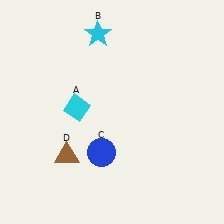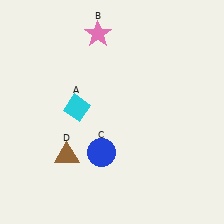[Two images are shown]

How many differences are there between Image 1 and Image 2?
There is 1 difference between the two images.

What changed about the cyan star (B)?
In Image 1, B is cyan. In Image 2, it changed to pink.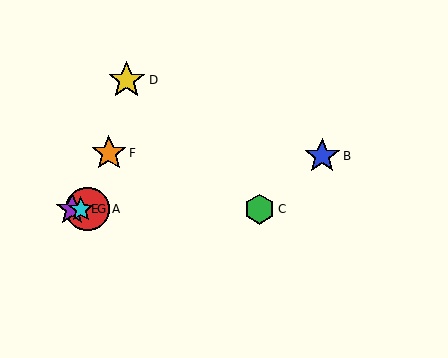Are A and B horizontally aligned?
No, A is at y≈209 and B is at y≈156.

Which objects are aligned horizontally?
Objects A, C, E, G are aligned horizontally.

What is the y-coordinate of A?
Object A is at y≈209.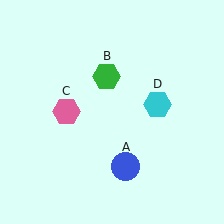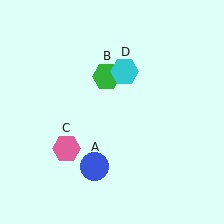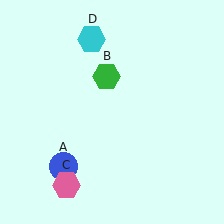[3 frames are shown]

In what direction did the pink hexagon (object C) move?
The pink hexagon (object C) moved down.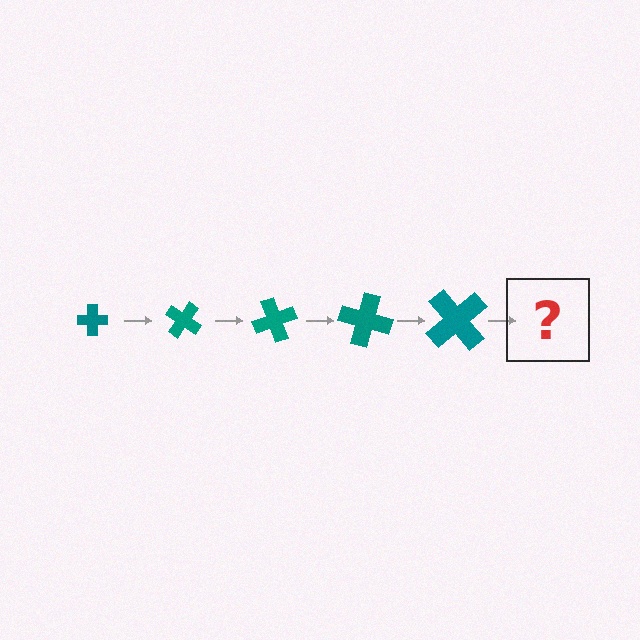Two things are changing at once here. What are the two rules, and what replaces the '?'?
The two rules are that the cross grows larger each step and it rotates 35 degrees each step. The '?' should be a cross, larger than the previous one and rotated 175 degrees from the start.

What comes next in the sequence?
The next element should be a cross, larger than the previous one and rotated 175 degrees from the start.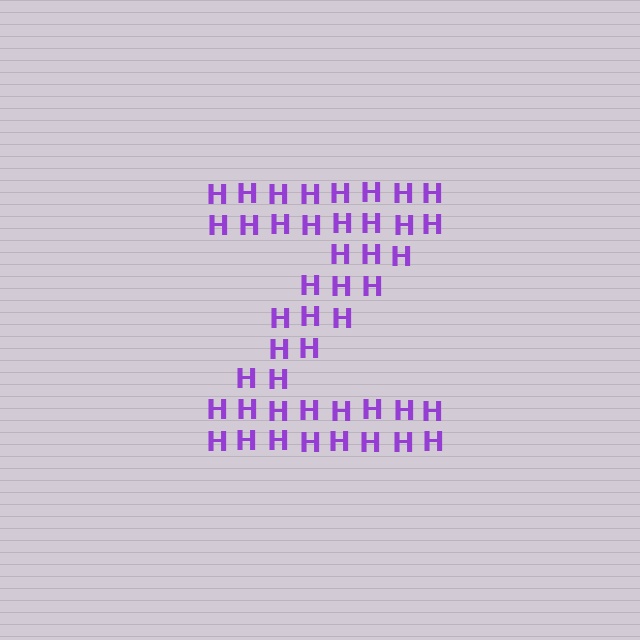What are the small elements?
The small elements are letter H's.